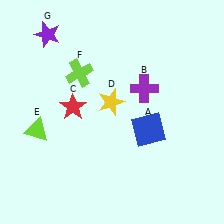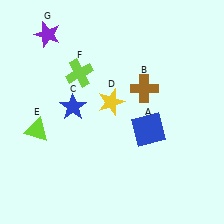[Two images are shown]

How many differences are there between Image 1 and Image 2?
There are 2 differences between the two images.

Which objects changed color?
B changed from purple to brown. C changed from red to blue.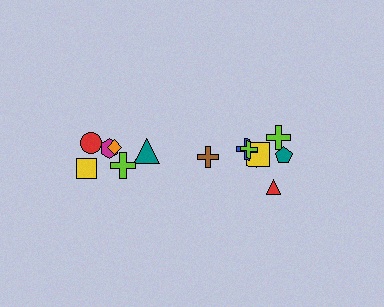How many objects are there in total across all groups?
There are 14 objects.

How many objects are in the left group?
There are 6 objects.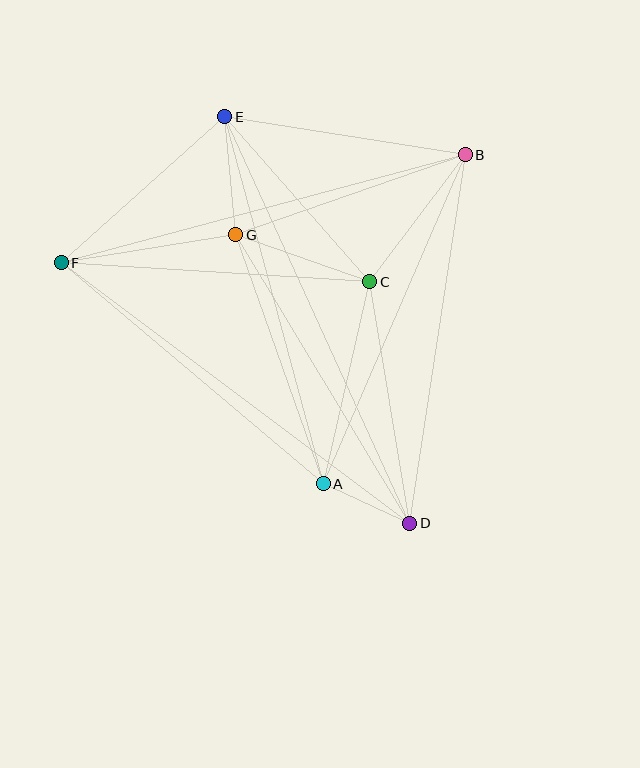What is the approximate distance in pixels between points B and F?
The distance between B and F is approximately 418 pixels.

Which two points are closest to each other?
Points A and D are closest to each other.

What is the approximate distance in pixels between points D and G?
The distance between D and G is approximately 337 pixels.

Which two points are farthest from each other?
Points D and E are farthest from each other.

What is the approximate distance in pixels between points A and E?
The distance between A and E is approximately 380 pixels.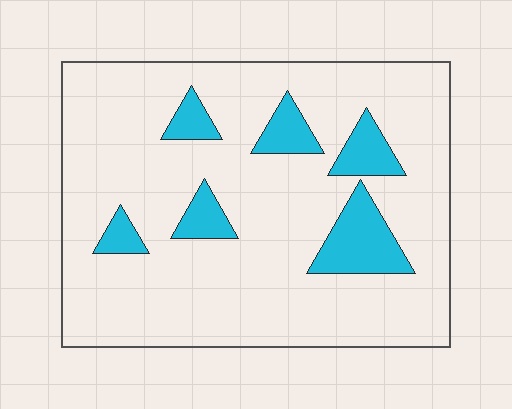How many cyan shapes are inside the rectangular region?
6.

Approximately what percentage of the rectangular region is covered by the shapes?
Approximately 15%.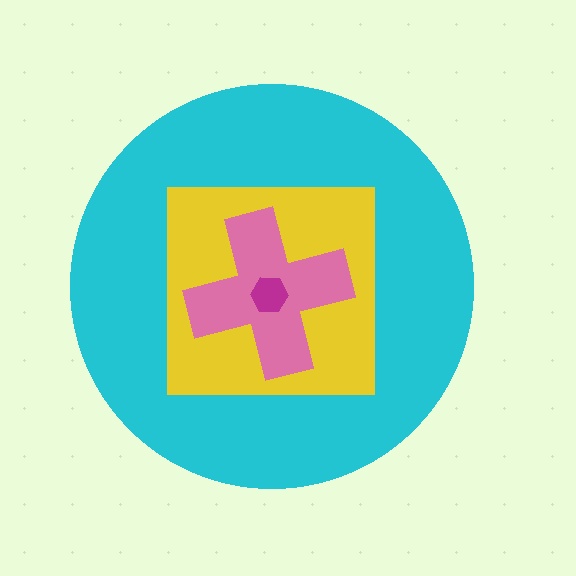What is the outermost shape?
The cyan circle.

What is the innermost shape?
The magenta hexagon.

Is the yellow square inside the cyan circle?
Yes.